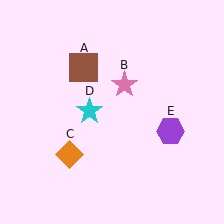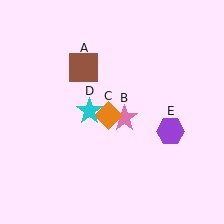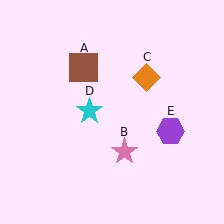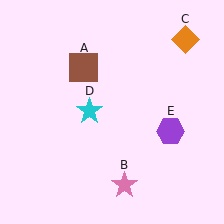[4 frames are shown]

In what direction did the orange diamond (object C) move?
The orange diamond (object C) moved up and to the right.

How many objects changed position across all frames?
2 objects changed position: pink star (object B), orange diamond (object C).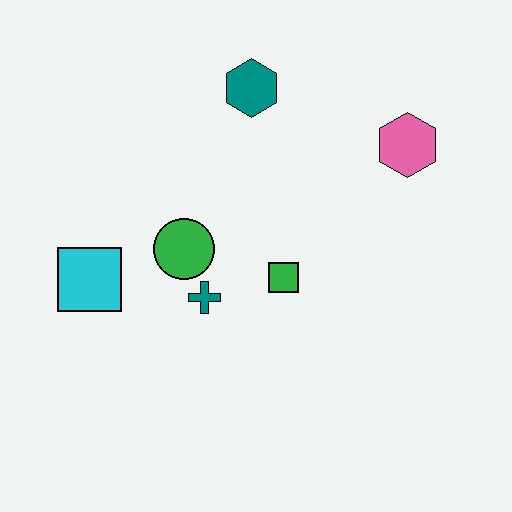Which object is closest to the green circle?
The teal cross is closest to the green circle.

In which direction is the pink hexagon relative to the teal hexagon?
The pink hexagon is to the right of the teal hexagon.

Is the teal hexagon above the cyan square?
Yes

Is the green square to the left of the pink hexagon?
Yes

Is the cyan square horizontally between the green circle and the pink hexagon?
No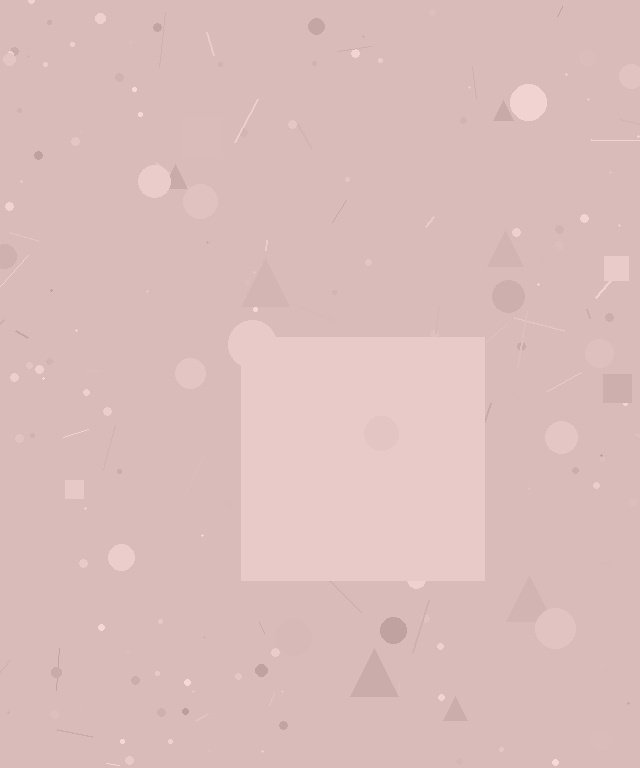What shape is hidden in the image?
A square is hidden in the image.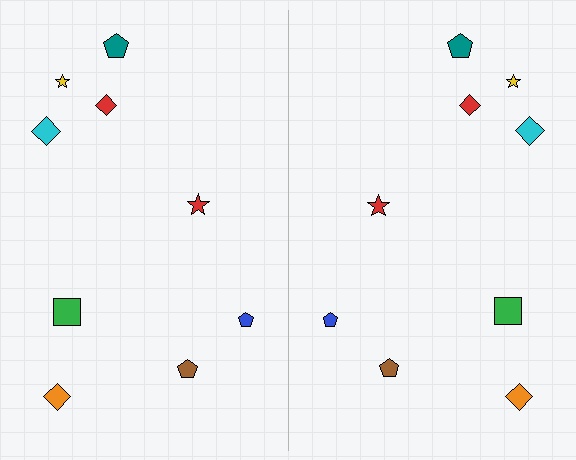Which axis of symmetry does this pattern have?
The pattern has a vertical axis of symmetry running through the center of the image.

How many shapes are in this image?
There are 18 shapes in this image.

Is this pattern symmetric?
Yes, this pattern has bilateral (reflection) symmetry.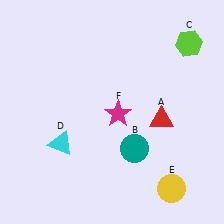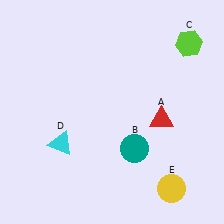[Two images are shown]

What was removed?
The magenta star (F) was removed in Image 2.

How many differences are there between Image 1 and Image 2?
There is 1 difference between the two images.